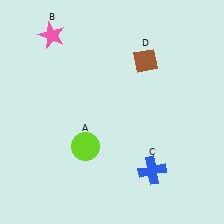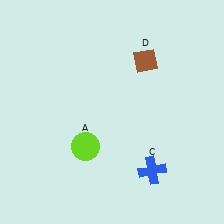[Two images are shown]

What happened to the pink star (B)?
The pink star (B) was removed in Image 2. It was in the top-left area of Image 1.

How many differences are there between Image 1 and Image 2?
There is 1 difference between the two images.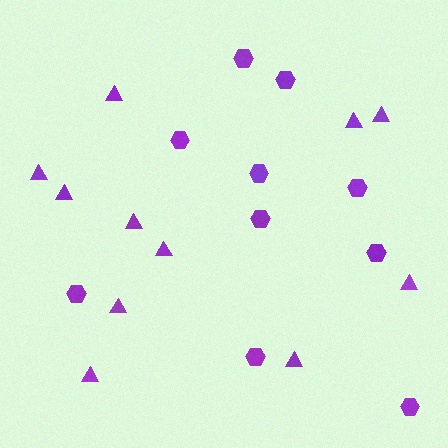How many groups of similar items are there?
There are 2 groups: one group of triangles (11) and one group of hexagons (10).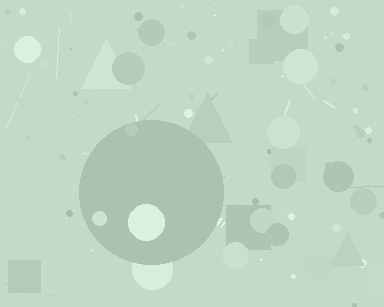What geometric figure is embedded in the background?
A circle is embedded in the background.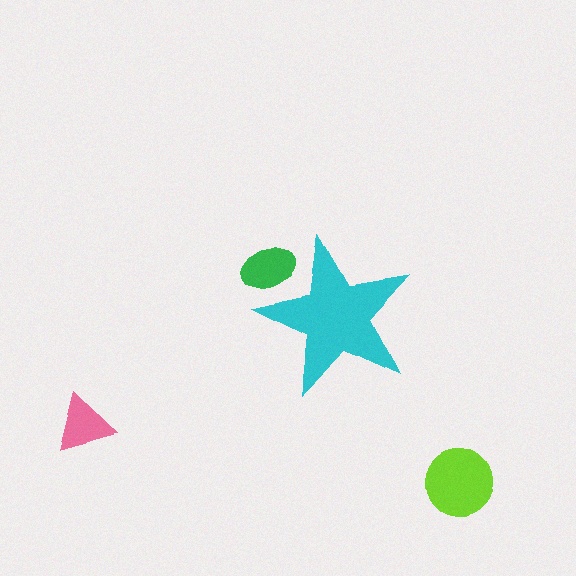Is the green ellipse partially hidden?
Yes, the green ellipse is partially hidden behind the cyan star.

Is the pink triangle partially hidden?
No, the pink triangle is fully visible.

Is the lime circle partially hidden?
No, the lime circle is fully visible.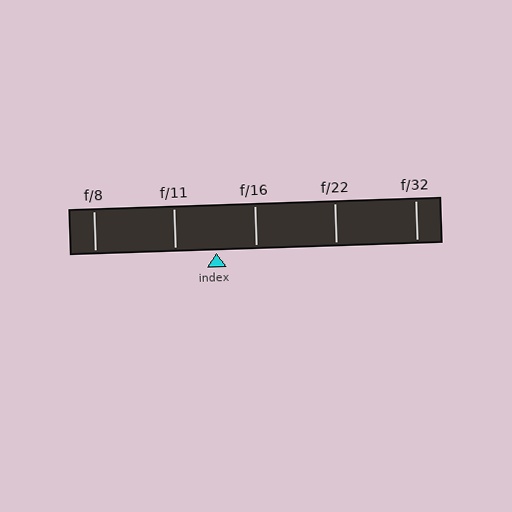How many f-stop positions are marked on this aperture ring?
There are 5 f-stop positions marked.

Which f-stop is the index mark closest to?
The index mark is closest to f/16.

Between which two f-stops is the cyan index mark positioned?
The index mark is between f/11 and f/16.